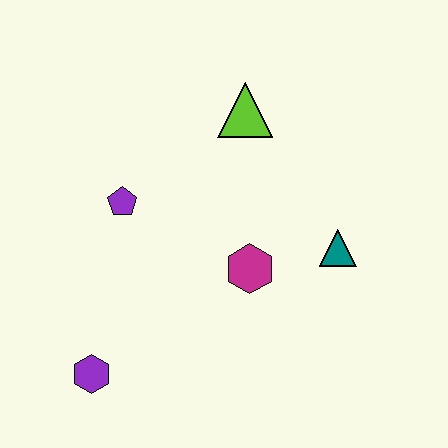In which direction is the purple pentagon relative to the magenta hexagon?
The purple pentagon is to the left of the magenta hexagon.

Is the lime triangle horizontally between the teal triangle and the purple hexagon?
Yes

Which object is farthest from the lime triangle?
The purple hexagon is farthest from the lime triangle.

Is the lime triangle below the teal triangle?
No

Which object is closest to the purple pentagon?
The magenta hexagon is closest to the purple pentagon.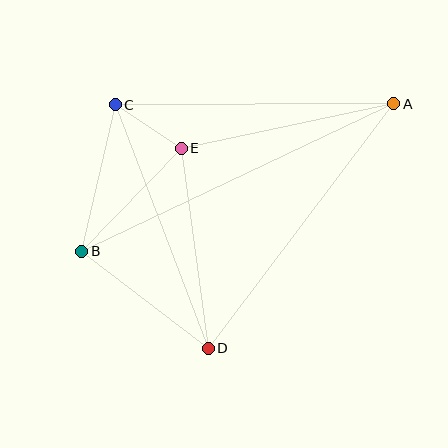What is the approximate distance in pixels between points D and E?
The distance between D and E is approximately 202 pixels.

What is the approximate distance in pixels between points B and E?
The distance between B and E is approximately 144 pixels.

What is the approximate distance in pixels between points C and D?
The distance between C and D is approximately 261 pixels.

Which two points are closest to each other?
Points C and E are closest to each other.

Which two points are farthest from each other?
Points A and B are farthest from each other.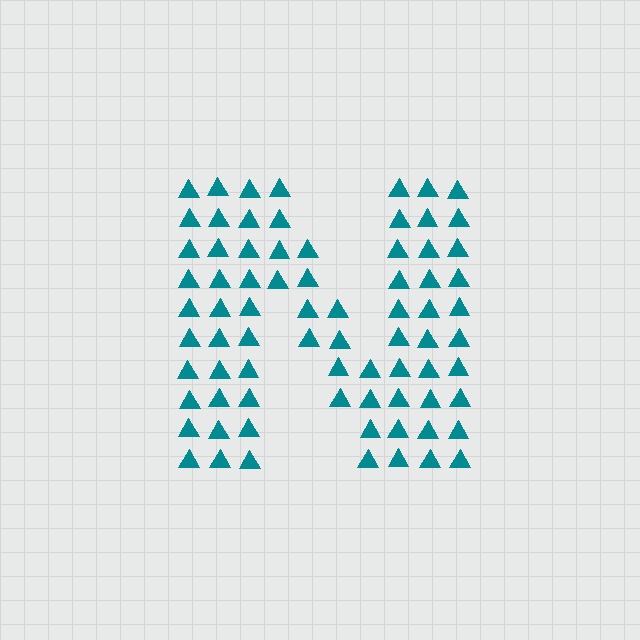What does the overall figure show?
The overall figure shows the letter N.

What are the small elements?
The small elements are triangles.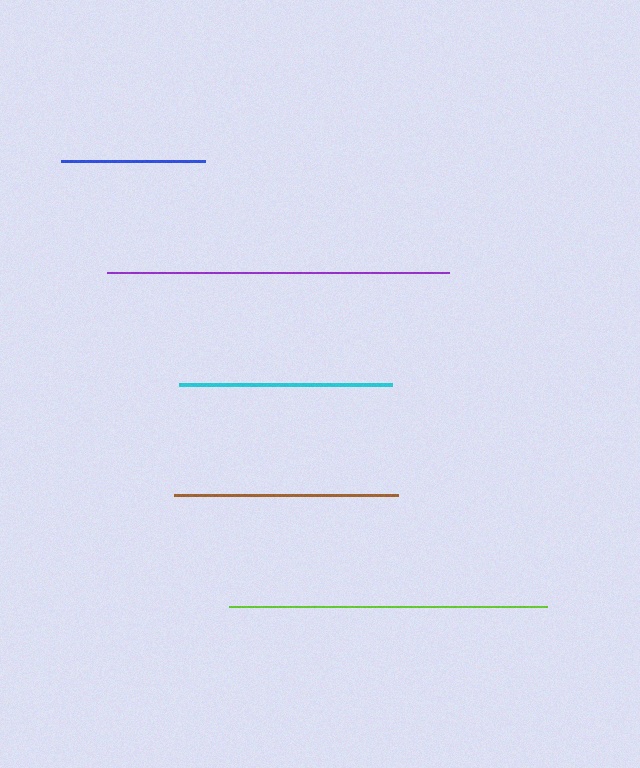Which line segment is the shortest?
The blue line is the shortest at approximately 143 pixels.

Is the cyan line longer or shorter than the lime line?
The lime line is longer than the cyan line.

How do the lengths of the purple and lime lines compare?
The purple and lime lines are approximately the same length.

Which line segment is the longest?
The purple line is the longest at approximately 343 pixels.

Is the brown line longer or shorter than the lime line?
The lime line is longer than the brown line.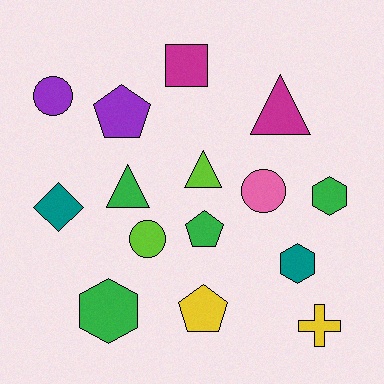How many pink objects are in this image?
There is 1 pink object.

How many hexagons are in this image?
There are 3 hexagons.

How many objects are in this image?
There are 15 objects.